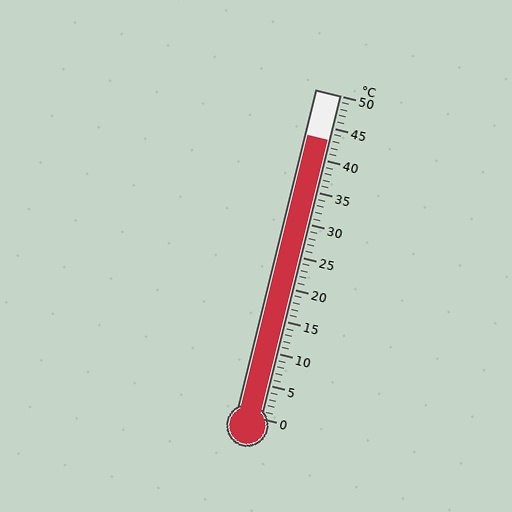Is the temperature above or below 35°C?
The temperature is above 35°C.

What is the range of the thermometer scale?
The thermometer scale ranges from 0°C to 50°C.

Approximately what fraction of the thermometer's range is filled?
The thermometer is filled to approximately 85% of its range.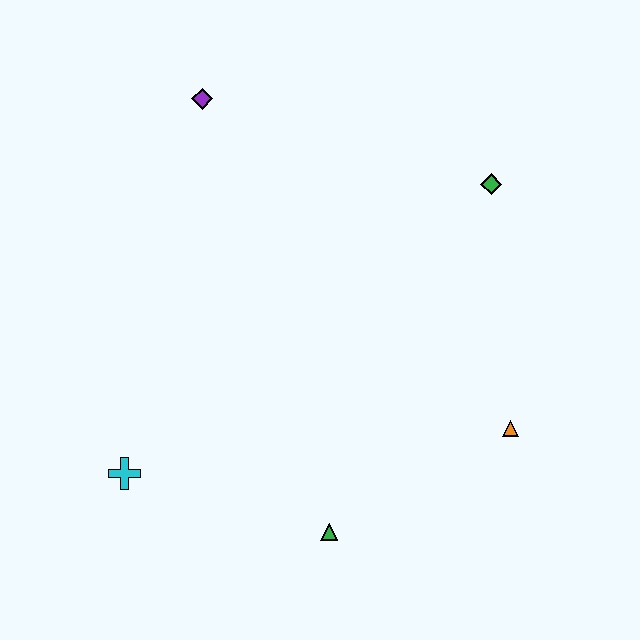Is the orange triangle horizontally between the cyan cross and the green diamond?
No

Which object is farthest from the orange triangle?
The purple diamond is farthest from the orange triangle.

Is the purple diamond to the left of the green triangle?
Yes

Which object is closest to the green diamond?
The orange triangle is closest to the green diamond.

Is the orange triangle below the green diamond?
Yes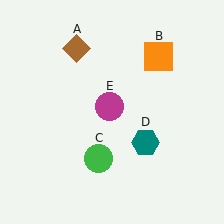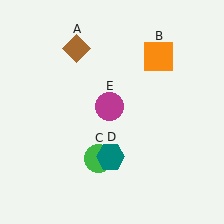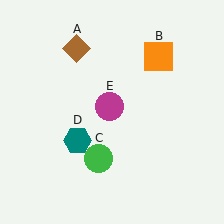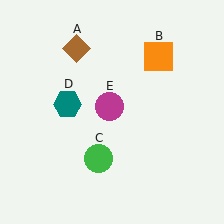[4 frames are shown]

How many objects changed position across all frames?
1 object changed position: teal hexagon (object D).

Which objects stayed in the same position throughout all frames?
Brown diamond (object A) and orange square (object B) and green circle (object C) and magenta circle (object E) remained stationary.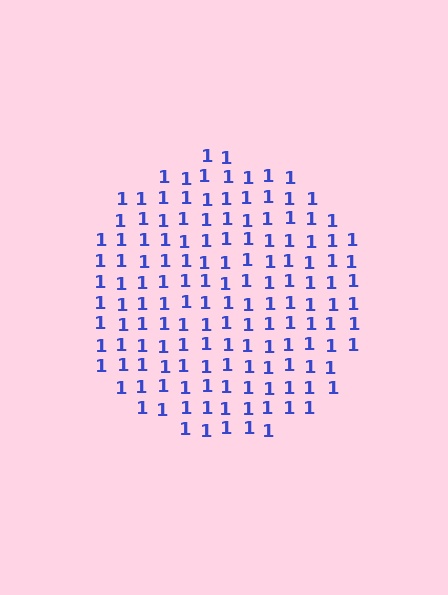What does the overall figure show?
The overall figure shows a circle.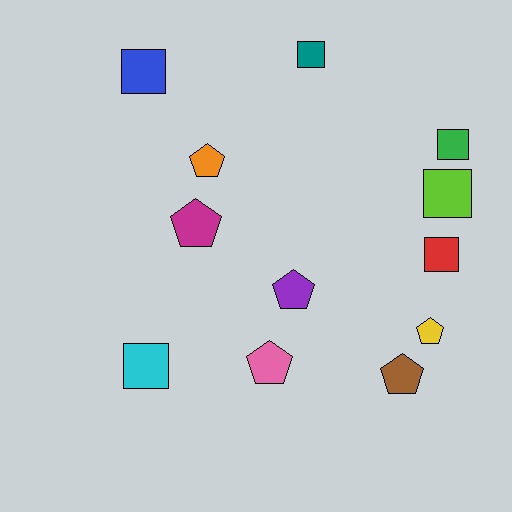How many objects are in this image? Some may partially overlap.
There are 12 objects.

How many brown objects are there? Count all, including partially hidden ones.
There is 1 brown object.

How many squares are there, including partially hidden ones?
There are 6 squares.